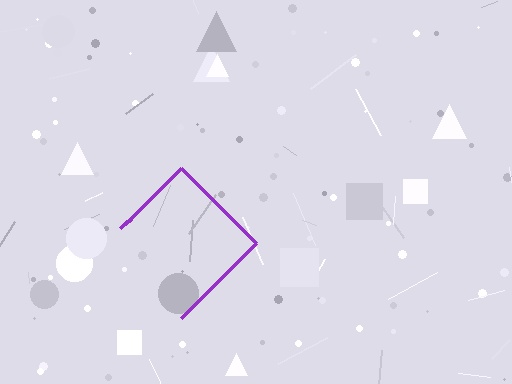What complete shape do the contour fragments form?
The contour fragments form a diamond.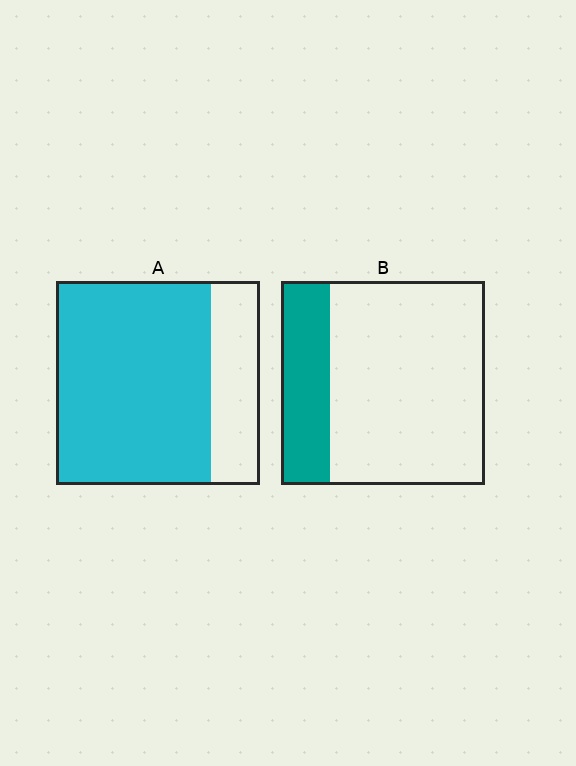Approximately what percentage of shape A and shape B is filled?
A is approximately 75% and B is approximately 25%.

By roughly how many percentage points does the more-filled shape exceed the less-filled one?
By roughly 50 percentage points (A over B).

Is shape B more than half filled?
No.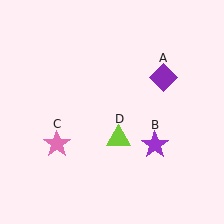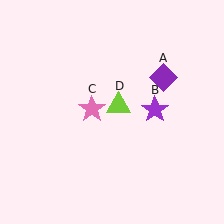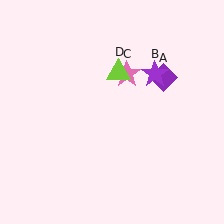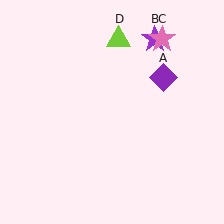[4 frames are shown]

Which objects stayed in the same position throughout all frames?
Purple diamond (object A) remained stationary.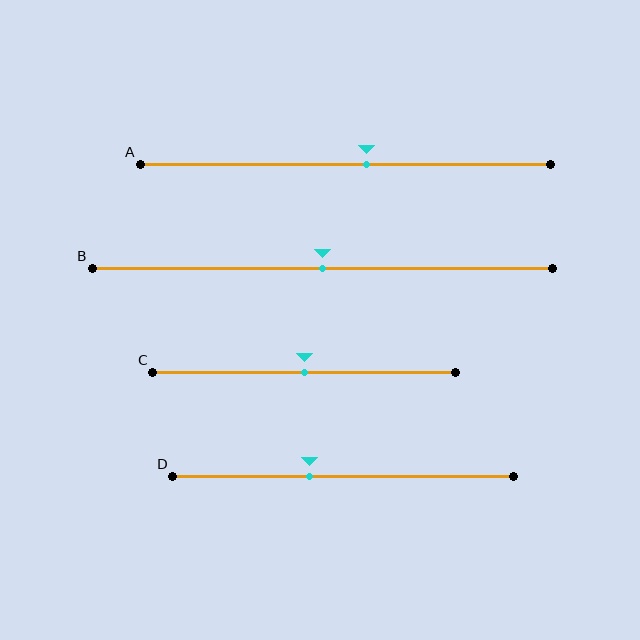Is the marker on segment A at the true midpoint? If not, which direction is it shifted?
No, the marker on segment A is shifted to the right by about 5% of the segment length.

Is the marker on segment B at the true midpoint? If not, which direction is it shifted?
Yes, the marker on segment B is at the true midpoint.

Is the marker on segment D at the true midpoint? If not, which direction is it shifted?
No, the marker on segment D is shifted to the left by about 10% of the segment length.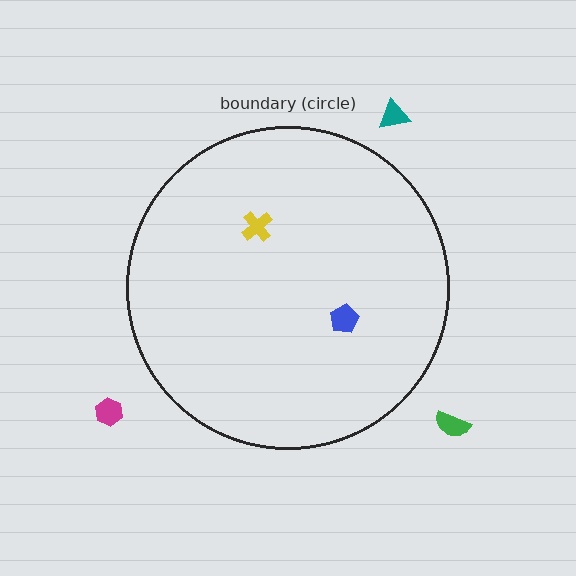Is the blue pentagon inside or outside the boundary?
Inside.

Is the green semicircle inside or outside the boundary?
Outside.